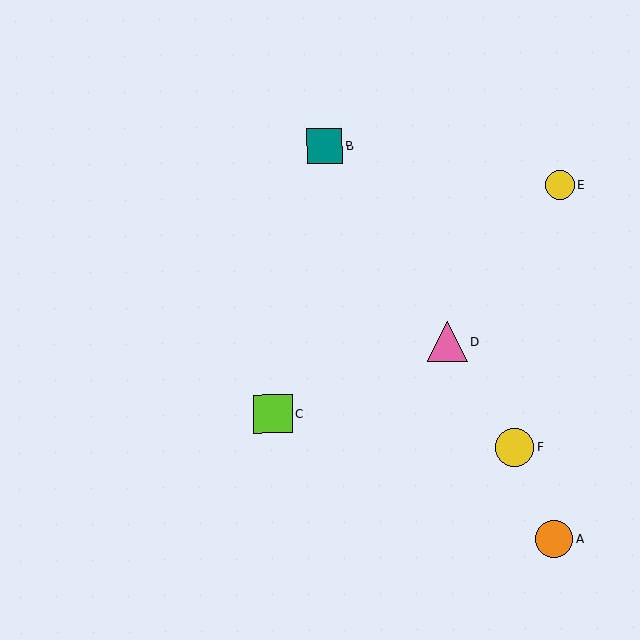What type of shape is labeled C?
Shape C is a lime square.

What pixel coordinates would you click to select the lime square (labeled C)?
Click at (273, 414) to select the lime square C.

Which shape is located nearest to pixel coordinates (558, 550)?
The orange circle (labeled A) at (554, 539) is nearest to that location.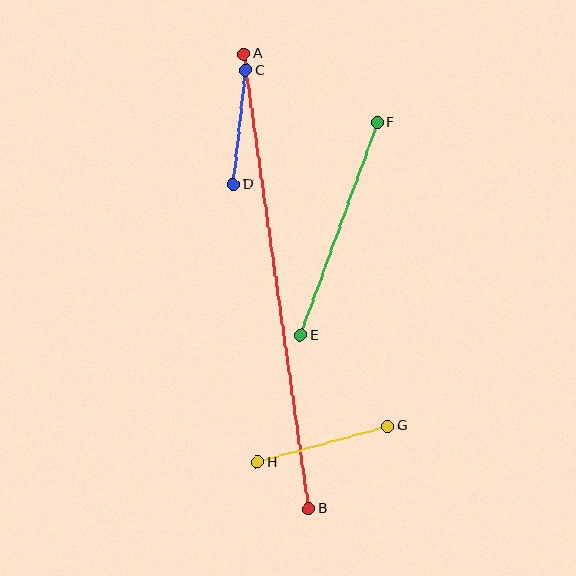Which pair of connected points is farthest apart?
Points A and B are farthest apart.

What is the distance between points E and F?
The distance is approximately 226 pixels.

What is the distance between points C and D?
The distance is approximately 115 pixels.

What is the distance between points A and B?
The distance is approximately 459 pixels.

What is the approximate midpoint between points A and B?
The midpoint is at approximately (276, 281) pixels.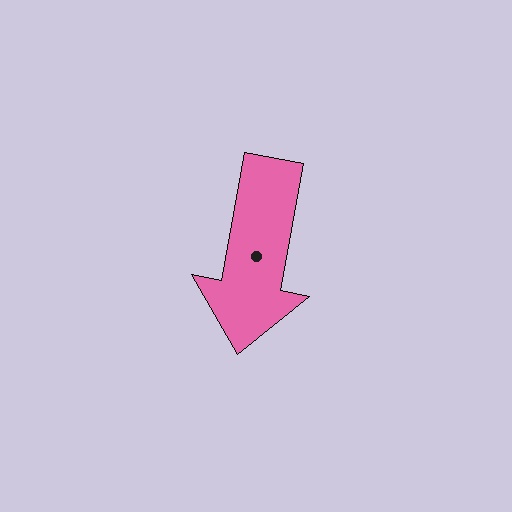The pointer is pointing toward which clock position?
Roughly 6 o'clock.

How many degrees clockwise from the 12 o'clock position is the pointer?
Approximately 191 degrees.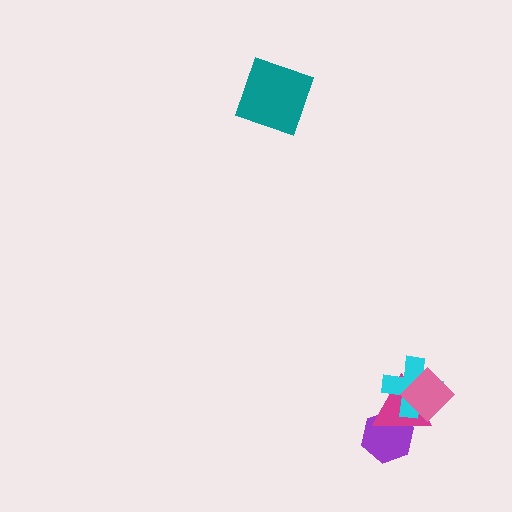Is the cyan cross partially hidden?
Yes, it is partially covered by another shape.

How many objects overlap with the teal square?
0 objects overlap with the teal square.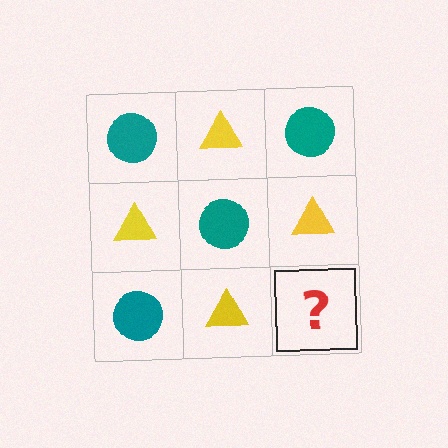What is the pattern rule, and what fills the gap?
The rule is that it alternates teal circle and yellow triangle in a checkerboard pattern. The gap should be filled with a teal circle.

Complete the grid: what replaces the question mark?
The question mark should be replaced with a teal circle.